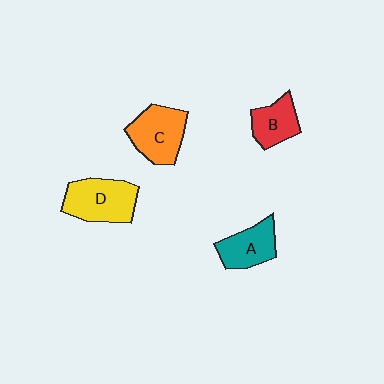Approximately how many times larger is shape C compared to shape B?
Approximately 1.4 times.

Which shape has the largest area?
Shape D (yellow).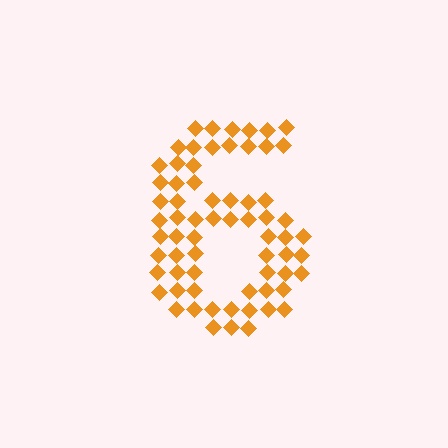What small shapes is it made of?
It is made of small diamonds.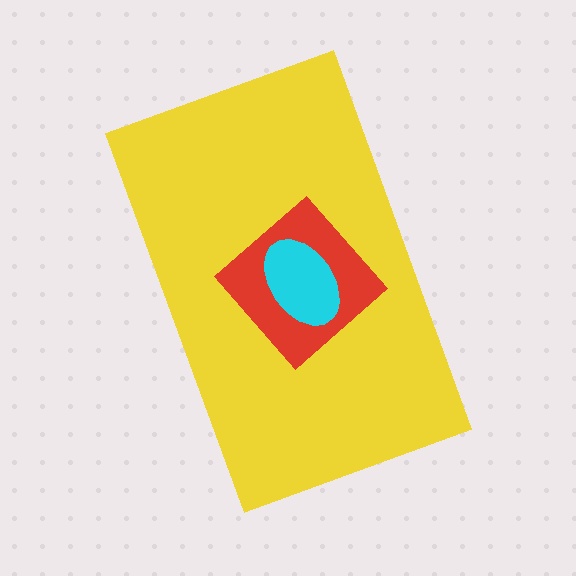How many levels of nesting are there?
3.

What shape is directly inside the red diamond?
The cyan ellipse.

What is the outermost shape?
The yellow rectangle.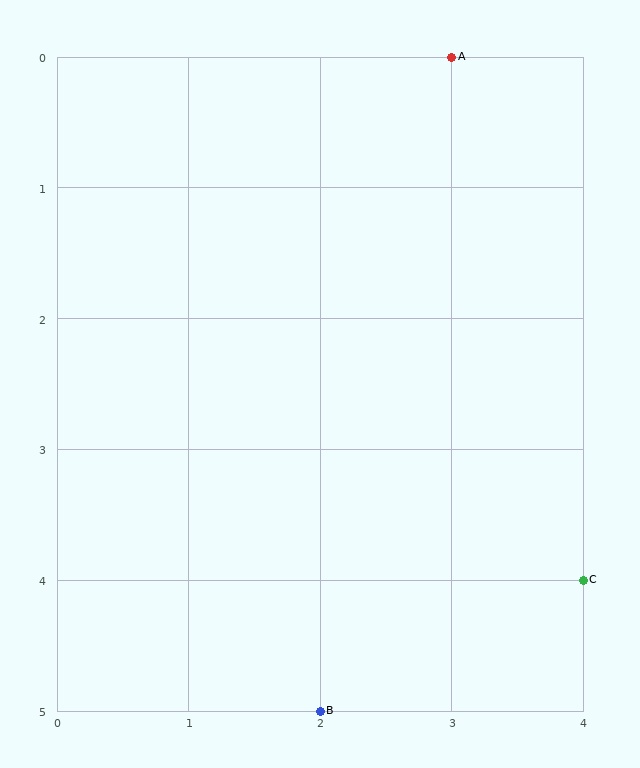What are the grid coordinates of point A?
Point A is at grid coordinates (3, 0).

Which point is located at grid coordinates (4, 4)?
Point C is at (4, 4).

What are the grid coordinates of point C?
Point C is at grid coordinates (4, 4).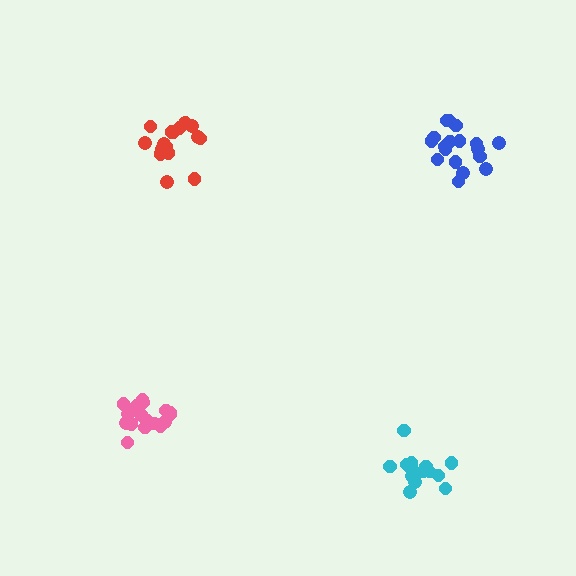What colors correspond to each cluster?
The clusters are colored: red, blue, cyan, pink.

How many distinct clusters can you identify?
There are 4 distinct clusters.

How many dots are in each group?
Group 1: 18 dots, Group 2: 18 dots, Group 3: 16 dots, Group 4: 19 dots (71 total).